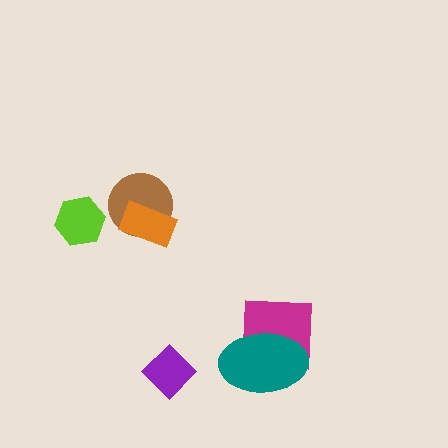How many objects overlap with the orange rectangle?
1 object overlaps with the orange rectangle.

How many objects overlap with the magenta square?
1 object overlaps with the magenta square.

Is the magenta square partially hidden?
Yes, it is partially covered by another shape.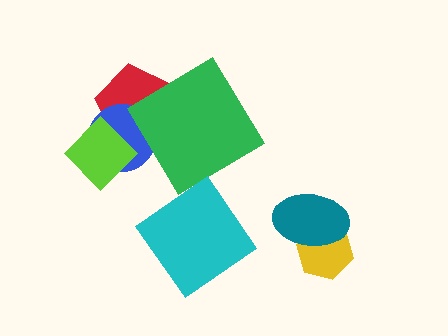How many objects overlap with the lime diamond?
2 objects overlap with the lime diamond.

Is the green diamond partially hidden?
No, no other shape covers it.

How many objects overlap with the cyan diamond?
0 objects overlap with the cyan diamond.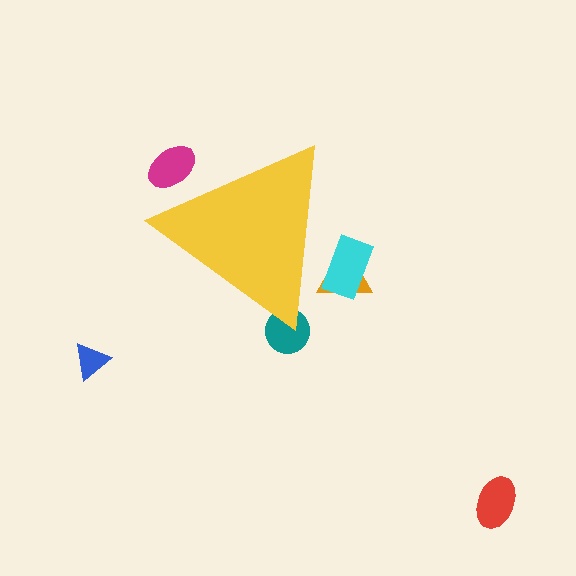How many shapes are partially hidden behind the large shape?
4 shapes are partially hidden.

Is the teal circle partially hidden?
Yes, the teal circle is partially hidden behind the yellow triangle.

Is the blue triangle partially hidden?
No, the blue triangle is fully visible.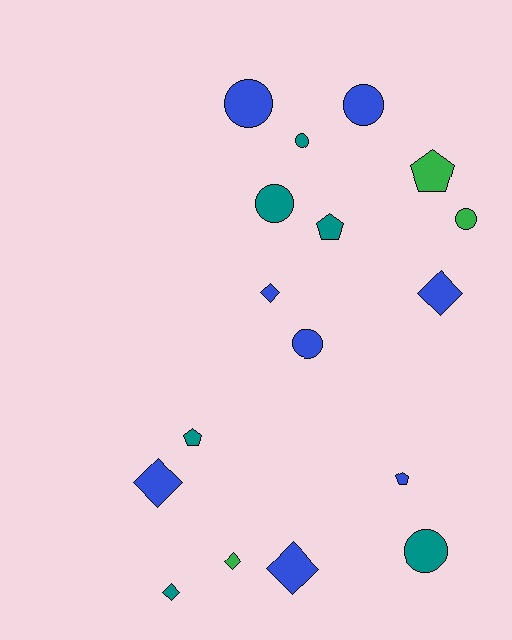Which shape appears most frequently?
Circle, with 7 objects.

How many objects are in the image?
There are 17 objects.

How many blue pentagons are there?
There is 1 blue pentagon.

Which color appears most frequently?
Blue, with 8 objects.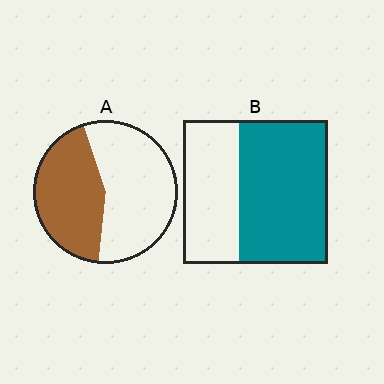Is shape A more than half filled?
No.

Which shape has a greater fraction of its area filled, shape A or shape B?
Shape B.